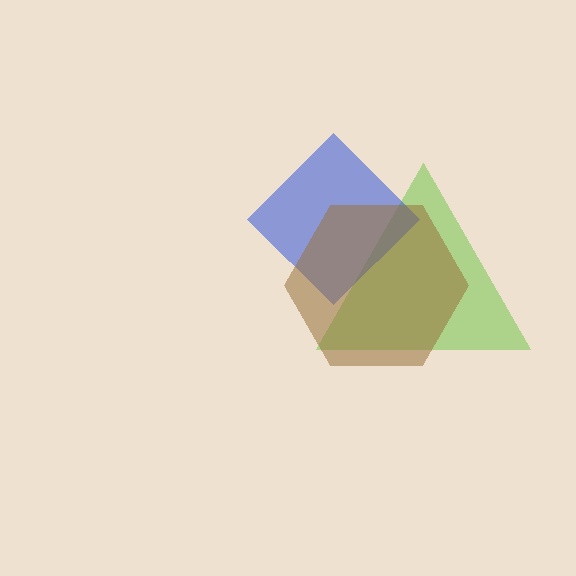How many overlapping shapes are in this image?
There are 3 overlapping shapes in the image.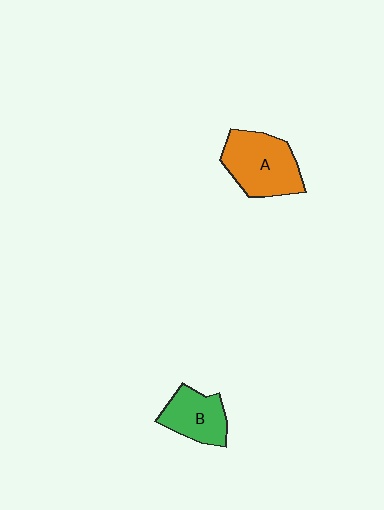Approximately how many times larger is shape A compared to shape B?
Approximately 1.4 times.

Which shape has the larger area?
Shape A (orange).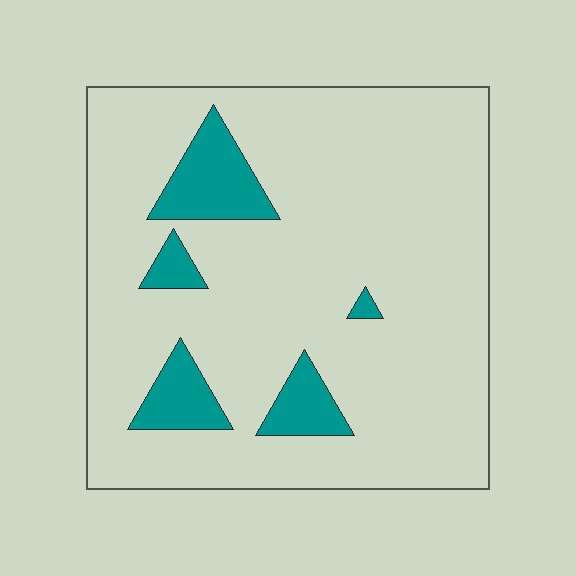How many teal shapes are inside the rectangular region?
5.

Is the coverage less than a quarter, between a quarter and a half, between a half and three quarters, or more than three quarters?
Less than a quarter.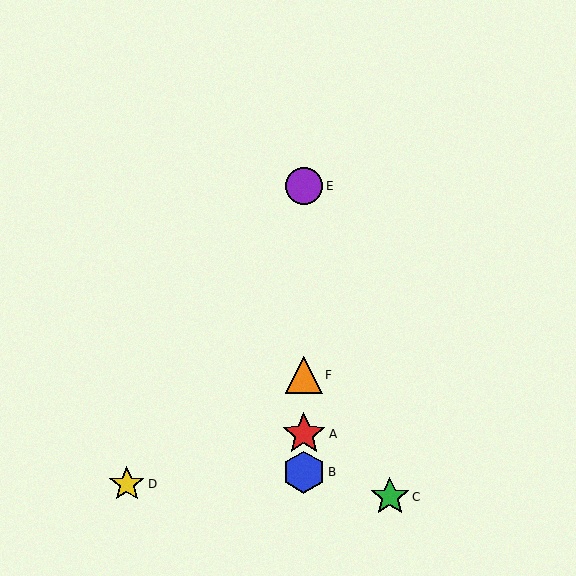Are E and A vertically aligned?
Yes, both are at x≈304.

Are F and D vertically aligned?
No, F is at x≈304 and D is at x≈127.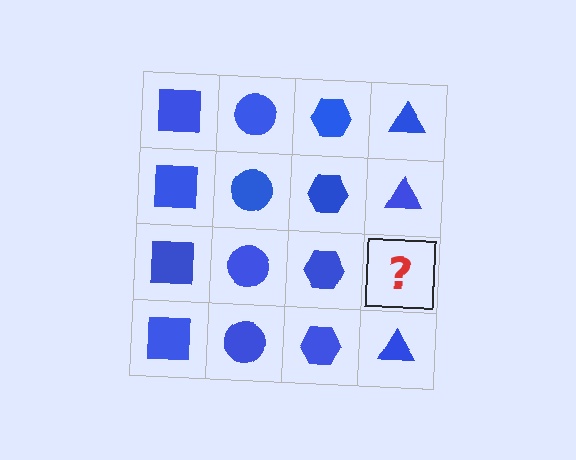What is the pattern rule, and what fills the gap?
The rule is that each column has a consistent shape. The gap should be filled with a blue triangle.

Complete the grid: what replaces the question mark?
The question mark should be replaced with a blue triangle.